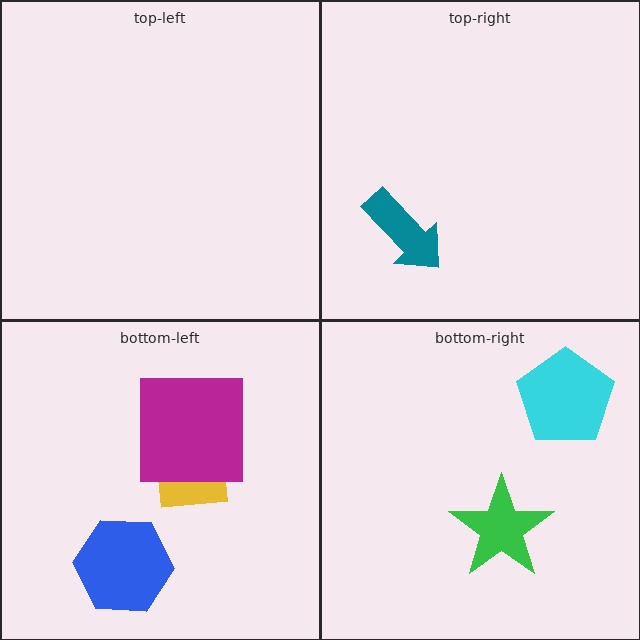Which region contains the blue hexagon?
The bottom-left region.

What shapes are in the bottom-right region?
The cyan pentagon, the green star.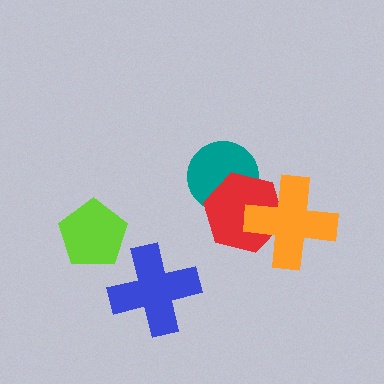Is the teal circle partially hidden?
Yes, it is partially covered by another shape.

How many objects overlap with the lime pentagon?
0 objects overlap with the lime pentagon.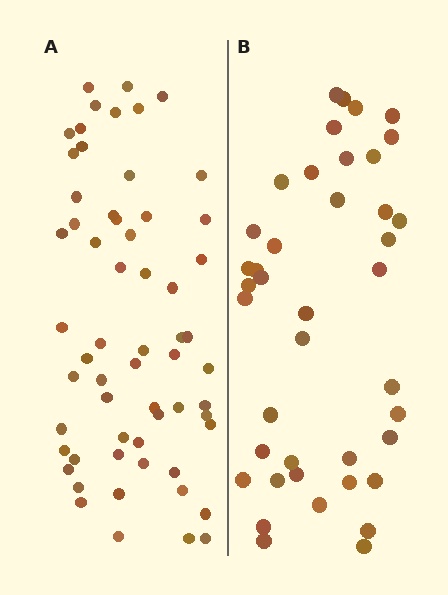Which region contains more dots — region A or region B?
Region A (the left region) has more dots.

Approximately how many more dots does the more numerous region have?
Region A has approximately 20 more dots than region B.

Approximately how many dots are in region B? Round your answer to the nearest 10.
About 40 dots. (The exact count is 41, which rounds to 40.)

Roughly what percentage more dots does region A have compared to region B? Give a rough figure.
About 45% more.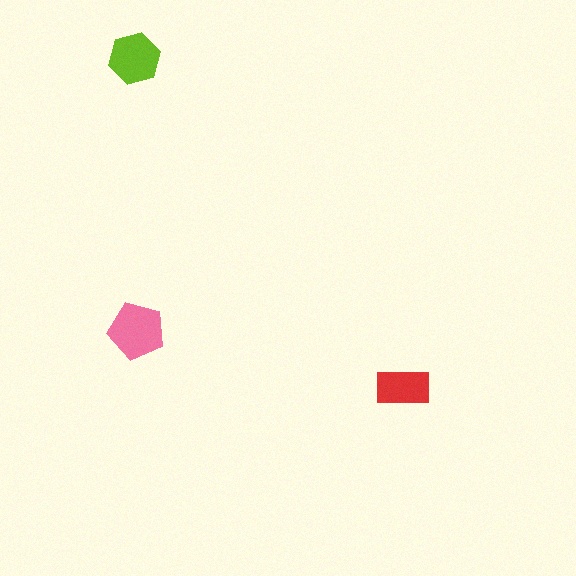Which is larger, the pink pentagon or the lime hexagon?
The pink pentagon.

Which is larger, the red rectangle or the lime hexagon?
The lime hexagon.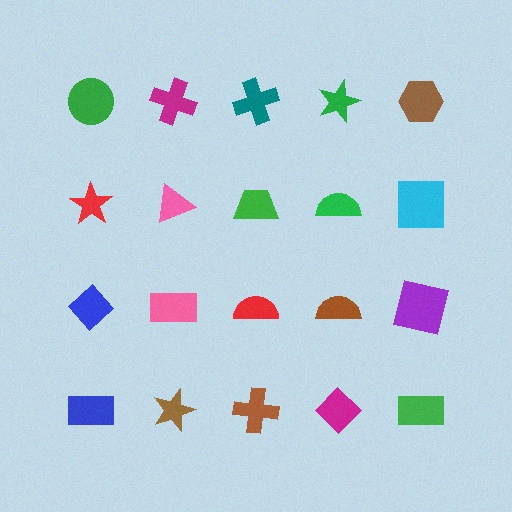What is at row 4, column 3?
A brown cross.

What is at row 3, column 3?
A red semicircle.